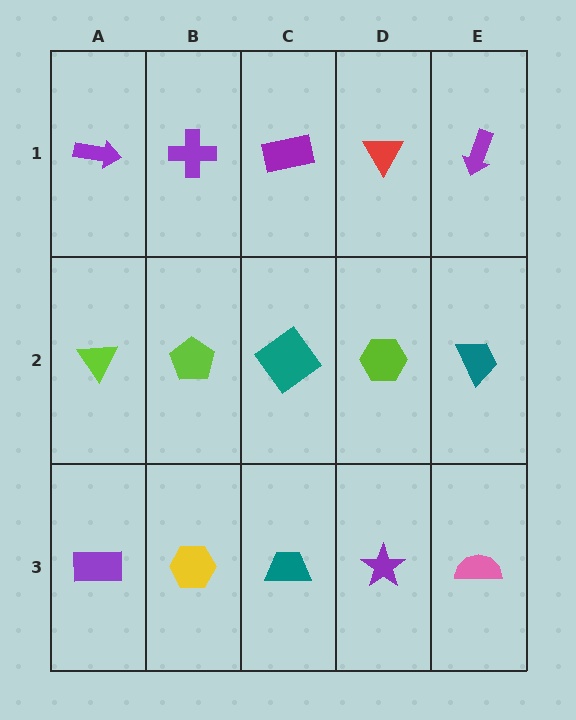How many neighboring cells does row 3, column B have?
3.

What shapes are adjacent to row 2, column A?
A purple arrow (row 1, column A), a purple rectangle (row 3, column A), a lime pentagon (row 2, column B).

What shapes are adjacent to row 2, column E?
A purple arrow (row 1, column E), a pink semicircle (row 3, column E), a lime hexagon (row 2, column D).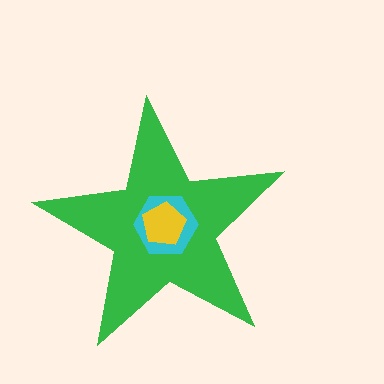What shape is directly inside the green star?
The cyan hexagon.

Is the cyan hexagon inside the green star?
Yes.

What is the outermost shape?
The green star.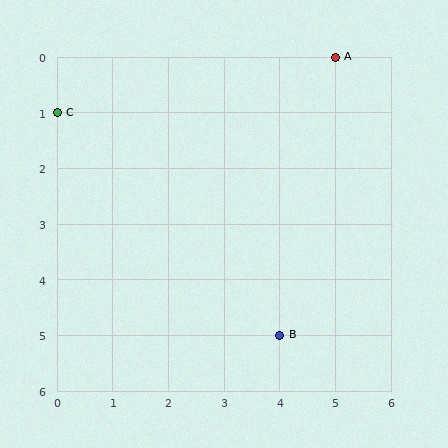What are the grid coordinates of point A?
Point A is at grid coordinates (5, 0).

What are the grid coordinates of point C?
Point C is at grid coordinates (0, 1).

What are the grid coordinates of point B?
Point B is at grid coordinates (4, 5).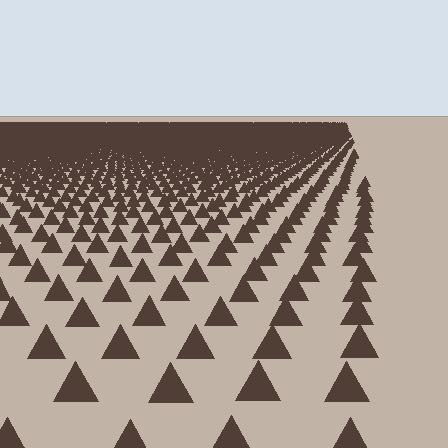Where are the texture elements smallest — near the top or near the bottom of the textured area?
Near the top.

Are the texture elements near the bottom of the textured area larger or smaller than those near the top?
Larger. Near the bottom, elements are closer to the viewer and appear at a bigger on-screen size.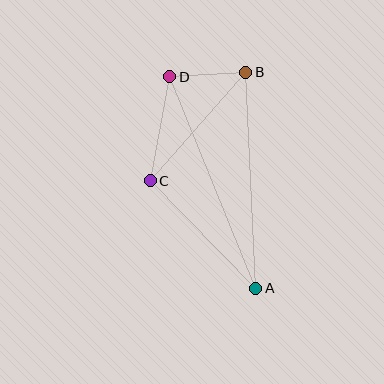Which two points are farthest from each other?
Points A and D are farthest from each other.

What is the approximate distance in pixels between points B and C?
The distance between B and C is approximately 145 pixels.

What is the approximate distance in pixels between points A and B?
The distance between A and B is approximately 216 pixels.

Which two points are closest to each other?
Points B and D are closest to each other.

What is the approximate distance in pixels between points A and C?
The distance between A and C is approximately 151 pixels.